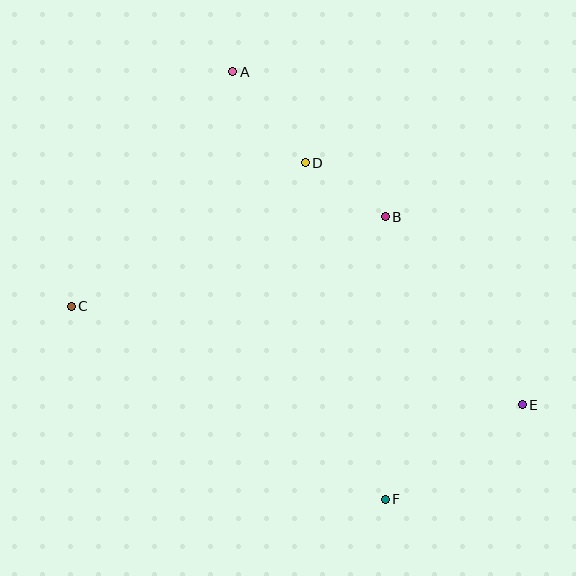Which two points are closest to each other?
Points B and D are closest to each other.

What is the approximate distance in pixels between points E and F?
The distance between E and F is approximately 166 pixels.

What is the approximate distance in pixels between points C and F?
The distance between C and F is approximately 368 pixels.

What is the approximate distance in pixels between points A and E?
The distance between A and E is approximately 441 pixels.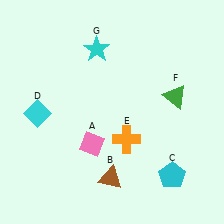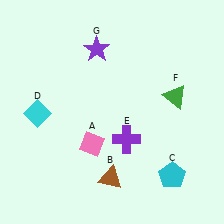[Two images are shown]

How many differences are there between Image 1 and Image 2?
There are 2 differences between the two images.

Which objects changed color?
E changed from orange to purple. G changed from cyan to purple.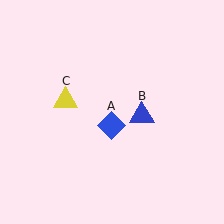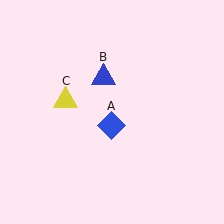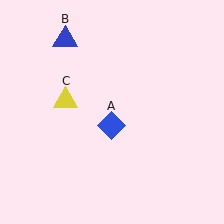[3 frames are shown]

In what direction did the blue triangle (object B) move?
The blue triangle (object B) moved up and to the left.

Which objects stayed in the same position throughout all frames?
Blue diamond (object A) and yellow triangle (object C) remained stationary.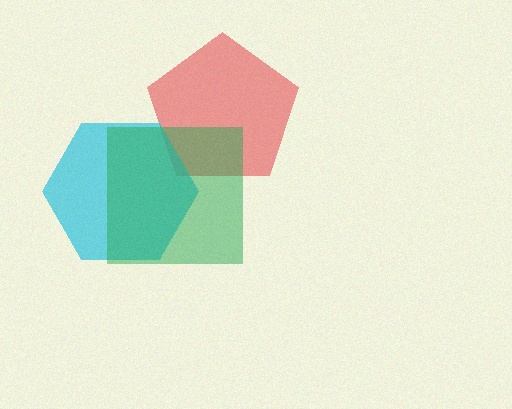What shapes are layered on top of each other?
The layered shapes are: a red pentagon, a cyan hexagon, a green square.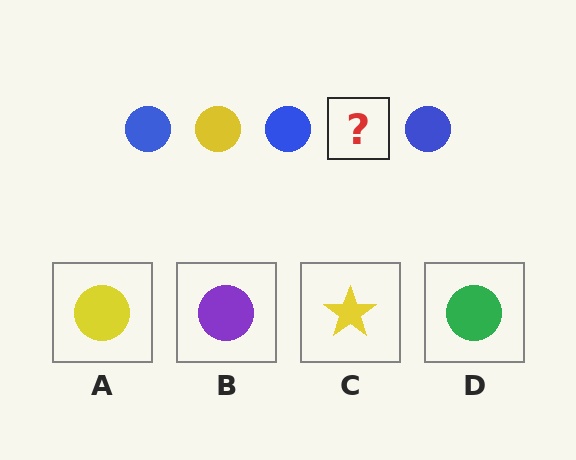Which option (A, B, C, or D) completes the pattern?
A.